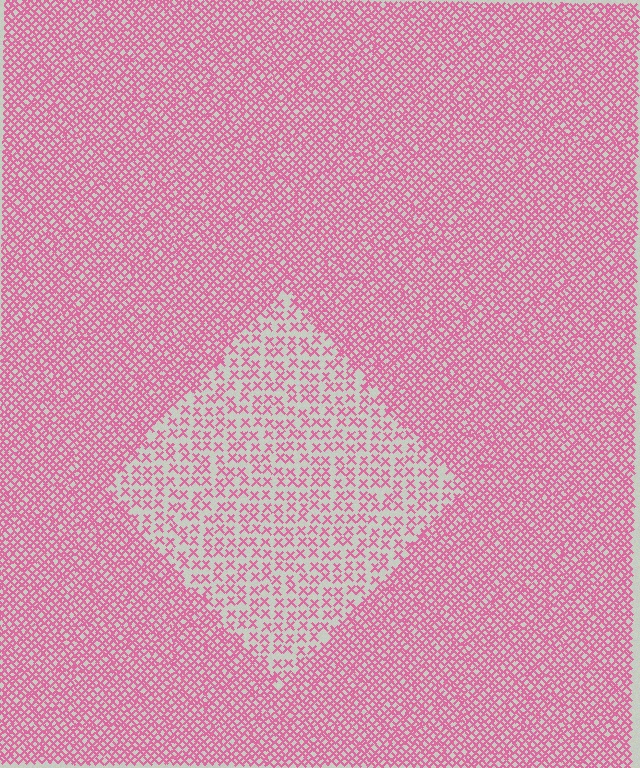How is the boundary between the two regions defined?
The boundary is defined by a change in element density (approximately 2.4x ratio). All elements are the same color, size, and shape.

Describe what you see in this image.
The image contains small pink elements arranged at two different densities. A diamond-shaped region is visible where the elements are less densely packed than the surrounding area.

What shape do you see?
I see a diamond.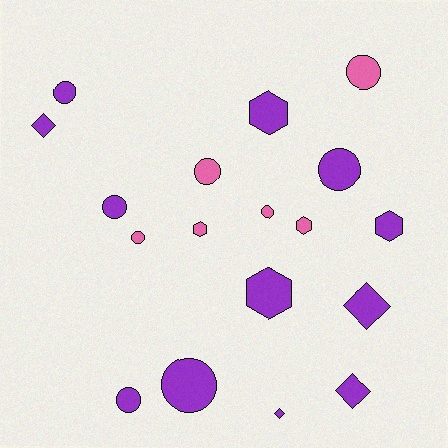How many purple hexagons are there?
There are 3 purple hexagons.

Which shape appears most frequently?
Circle, with 9 objects.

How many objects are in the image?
There are 18 objects.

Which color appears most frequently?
Purple, with 12 objects.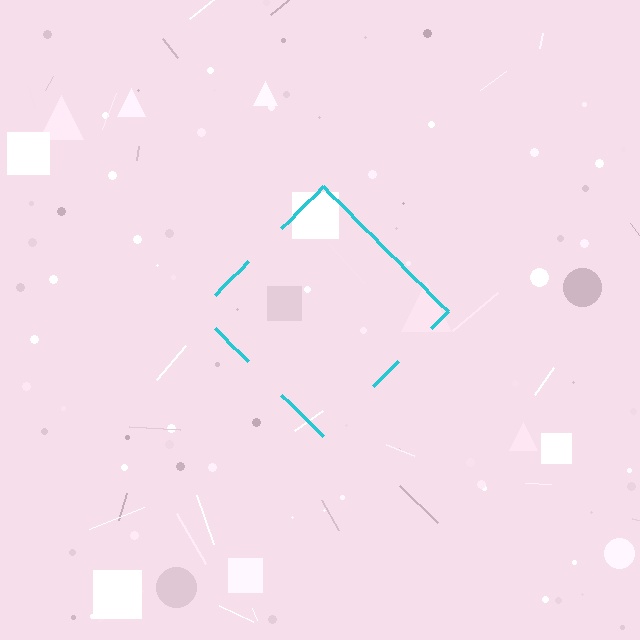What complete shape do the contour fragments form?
The contour fragments form a diamond.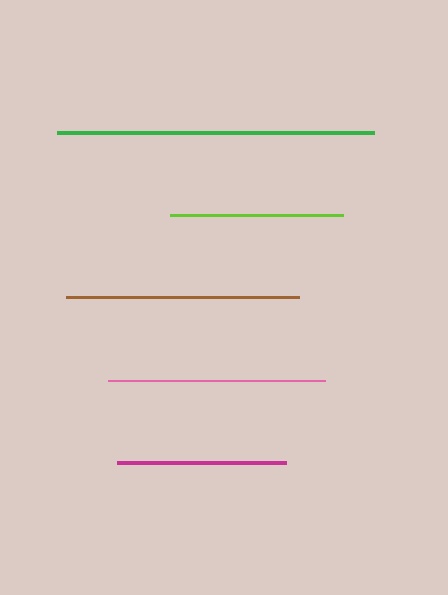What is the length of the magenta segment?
The magenta segment is approximately 169 pixels long.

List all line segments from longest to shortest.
From longest to shortest: green, brown, pink, lime, magenta.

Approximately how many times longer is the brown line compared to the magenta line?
The brown line is approximately 1.4 times the length of the magenta line.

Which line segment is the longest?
The green line is the longest at approximately 317 pixels.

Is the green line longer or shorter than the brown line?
The green line is longer than the brown line.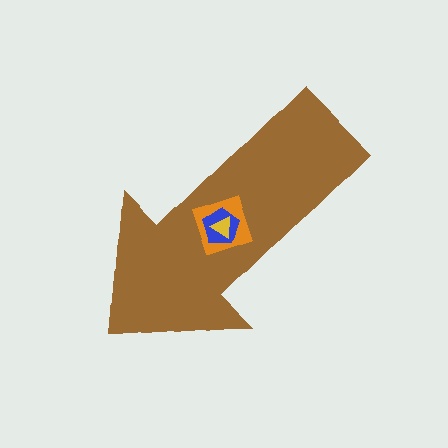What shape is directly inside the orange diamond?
The blue pentagon.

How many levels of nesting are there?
4.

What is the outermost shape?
The brown arrow.